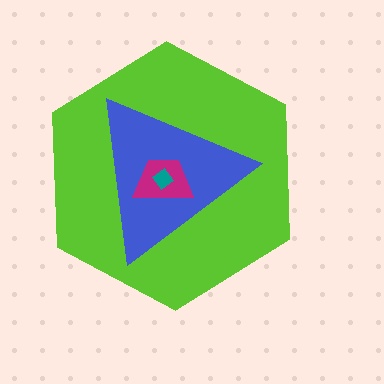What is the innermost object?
The teal diamond.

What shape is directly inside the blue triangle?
The magenta trapezoid.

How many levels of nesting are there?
4.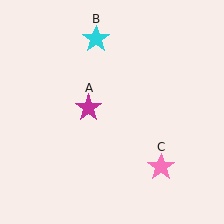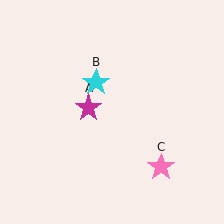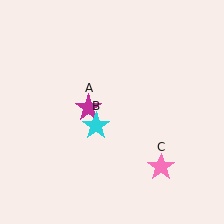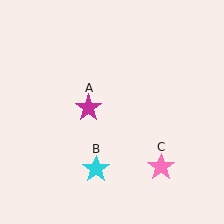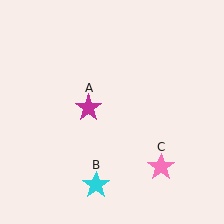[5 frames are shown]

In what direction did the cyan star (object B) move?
The cyan star (object B) moved down.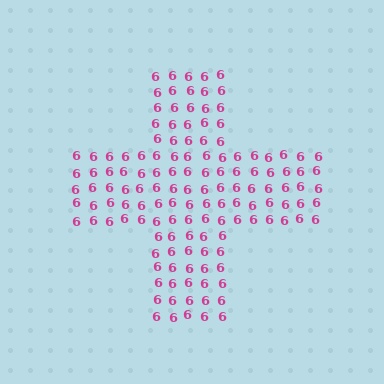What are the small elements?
The small elements are digit 6's.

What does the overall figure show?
The overall figure shows a cross.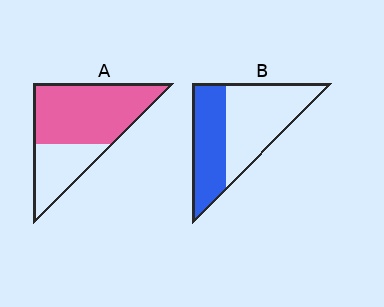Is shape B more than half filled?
No.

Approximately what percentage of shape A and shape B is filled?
A is approximately 70% and B is approximately 45%.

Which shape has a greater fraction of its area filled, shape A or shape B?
Shape A.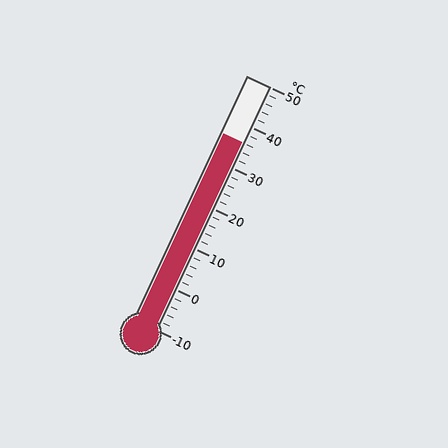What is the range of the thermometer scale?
The thermometer scale ranges from -10°C to 50°C.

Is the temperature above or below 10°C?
The temperature is above 10°C.